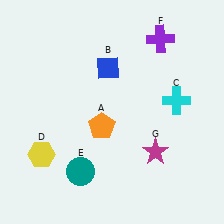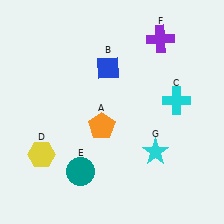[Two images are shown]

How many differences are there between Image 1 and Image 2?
There is 1 difference between the two images.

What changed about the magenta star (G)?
In Image 1, G is magenta. In Image 2, it changed to cyan.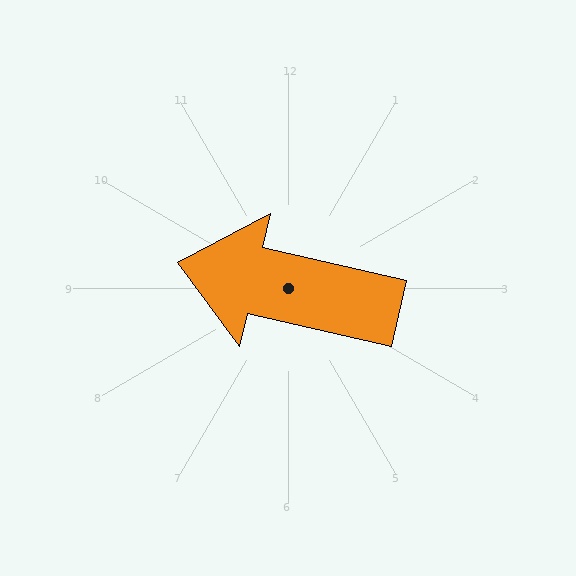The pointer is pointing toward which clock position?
Roughly 9 o'clock.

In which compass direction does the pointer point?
West.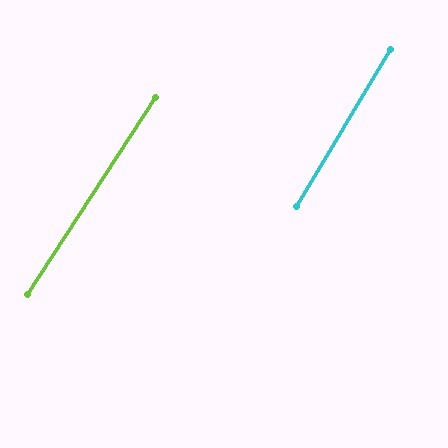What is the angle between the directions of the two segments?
Approximately 2 degrees.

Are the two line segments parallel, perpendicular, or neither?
Parallel — their directions differ by only 2.0°.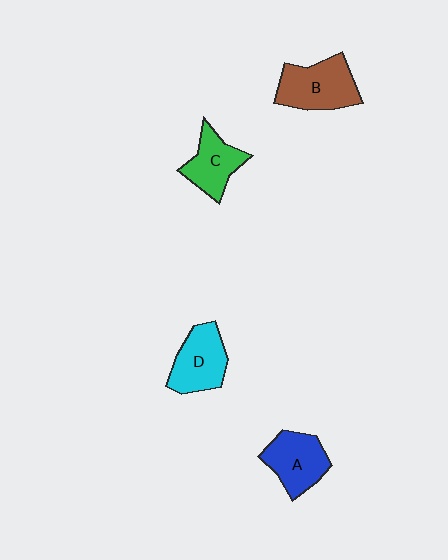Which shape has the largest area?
Shape B (brown).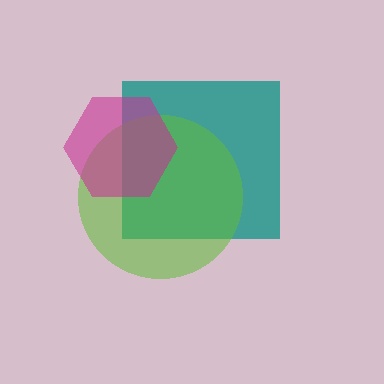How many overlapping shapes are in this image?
There are 3 overlapping shapes in the image.